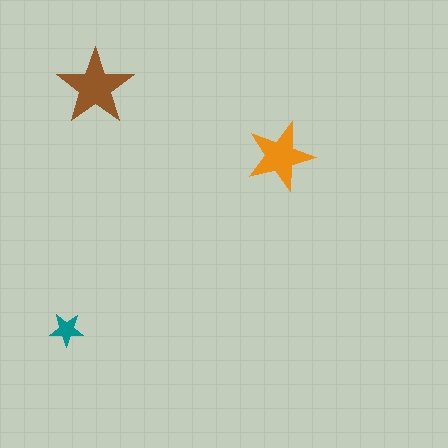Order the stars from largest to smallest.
the brown one, the orange one, the teal one.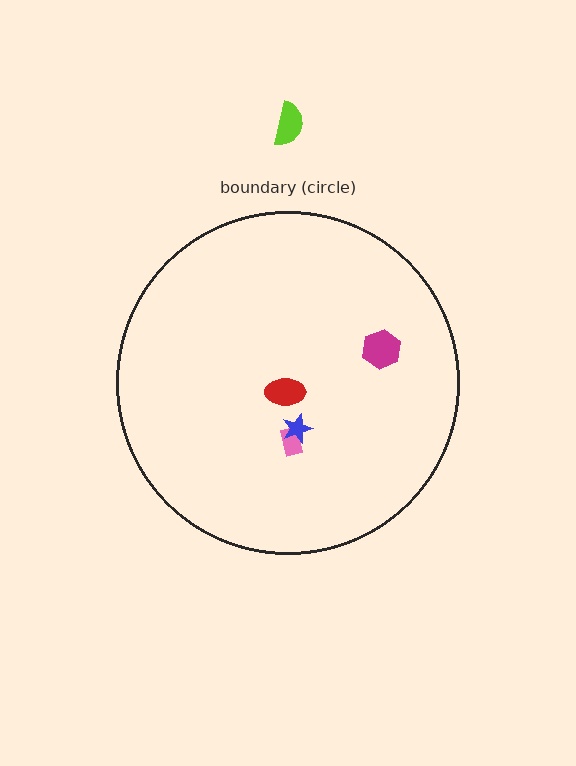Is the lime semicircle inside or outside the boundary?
Outside.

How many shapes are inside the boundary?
4 inside, 1 outside.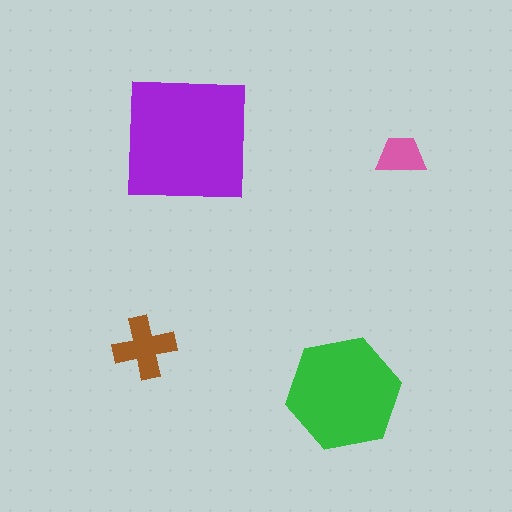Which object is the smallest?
The pink trapezoid.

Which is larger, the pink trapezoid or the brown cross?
The brown cross.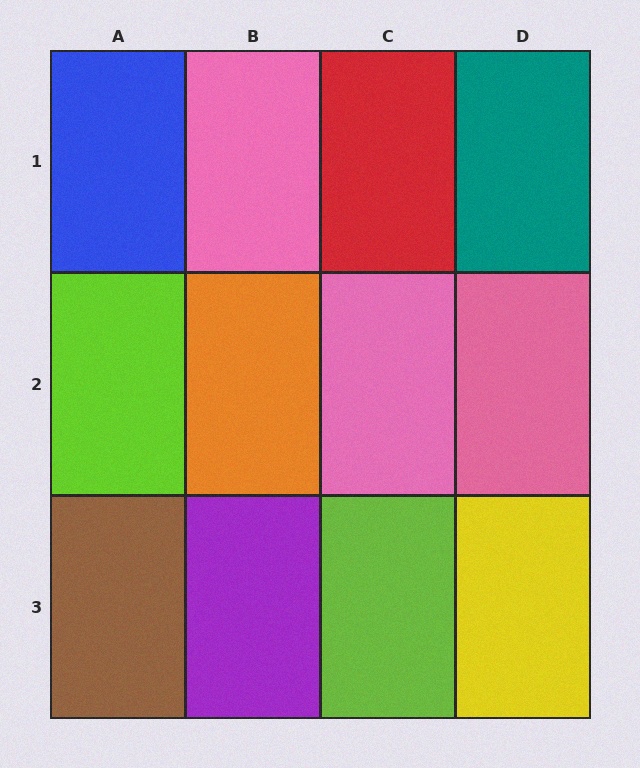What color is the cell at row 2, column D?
Pink.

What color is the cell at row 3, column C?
Lime.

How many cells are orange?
1 cell is orange.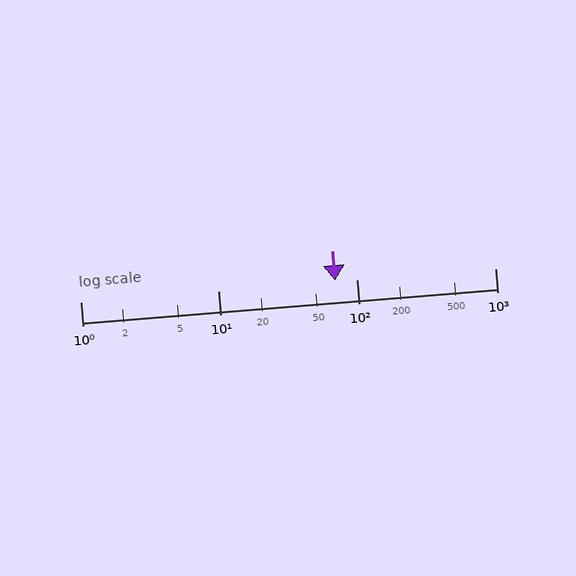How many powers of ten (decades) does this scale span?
The scale spans 3 decades, from 1 to 1000.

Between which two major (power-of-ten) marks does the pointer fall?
The pointer is between 10 and 100.